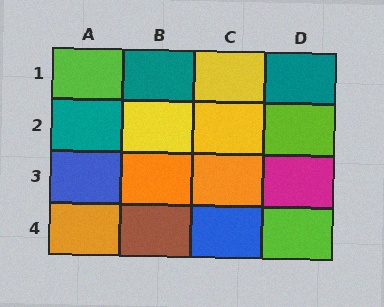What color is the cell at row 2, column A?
Teal.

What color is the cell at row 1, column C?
Yellow.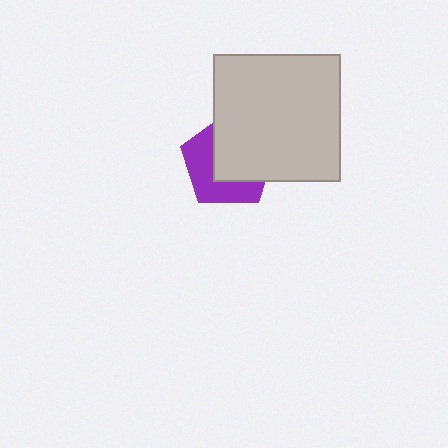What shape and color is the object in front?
The object in front is a light gray square.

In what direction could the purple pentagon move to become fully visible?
The purple pentagon could move toward the lower-left. That would shift it out from behind the light gray square entirely.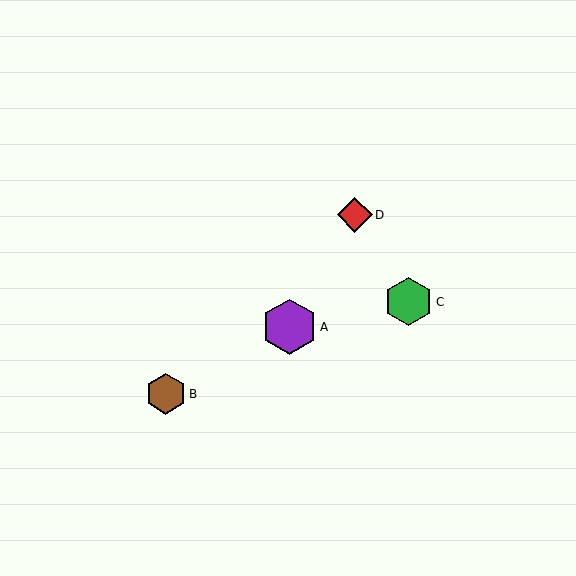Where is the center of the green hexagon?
The center of the green hexagon is at (409, 302).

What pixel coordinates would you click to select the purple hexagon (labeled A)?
Click at (289, 327) to select the purple hexagon A.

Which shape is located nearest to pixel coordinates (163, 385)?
The brown hexagon (labeled B) at (166, 394) is nearest to that location.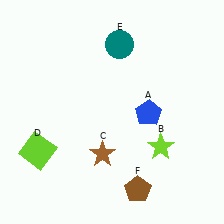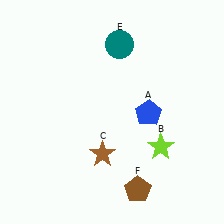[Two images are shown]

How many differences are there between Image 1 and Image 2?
There is 1 difference between the two images.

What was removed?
The lime square (D) was removed in Image 2.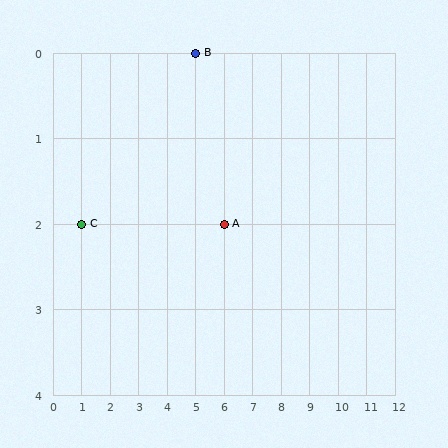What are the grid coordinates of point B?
Point B is at grid coordinates (5, 0).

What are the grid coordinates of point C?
Point C is at grid coordinates (1, 2).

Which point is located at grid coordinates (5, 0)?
Point B is at (5, 0).